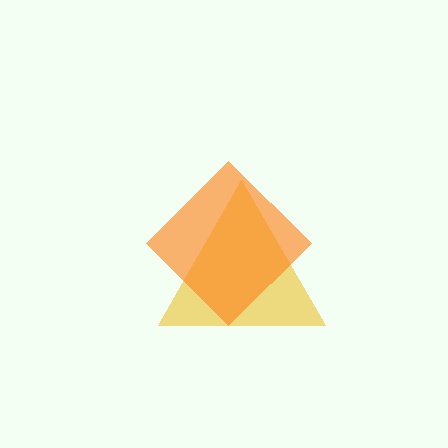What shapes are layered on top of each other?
The layered shapes are: a yellow triangle, an orange diamond.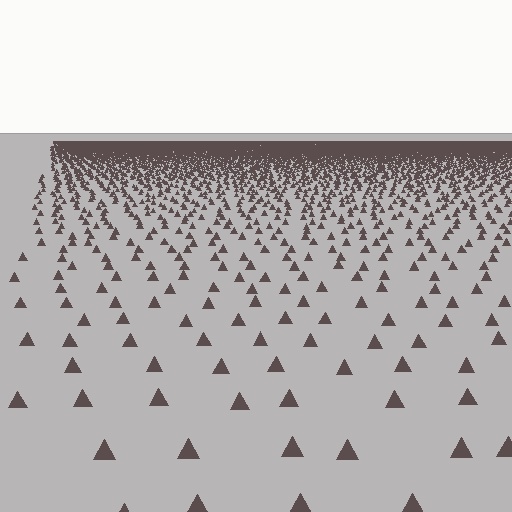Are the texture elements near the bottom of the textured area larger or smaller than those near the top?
Larger. Near the bottom, elements are closer to the viewer and appear at a bigger on-screen size.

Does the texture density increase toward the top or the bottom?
Density increases toward the top.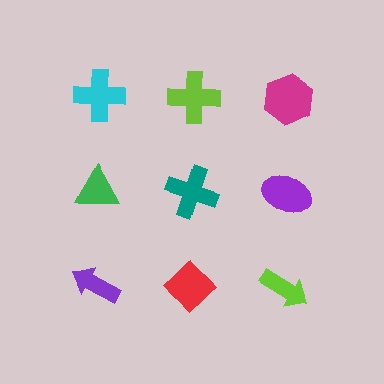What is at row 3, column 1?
A purple arrow.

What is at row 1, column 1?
A cyan cross.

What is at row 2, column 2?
A teal cross.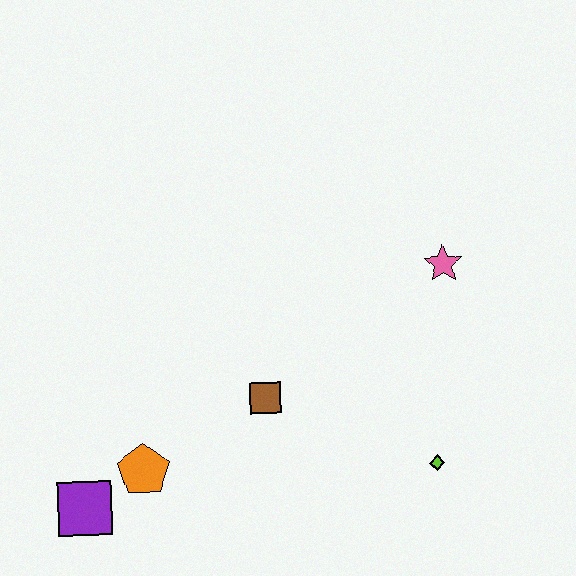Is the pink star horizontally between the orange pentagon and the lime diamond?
No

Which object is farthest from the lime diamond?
The purple square is farthest from the lime diamond.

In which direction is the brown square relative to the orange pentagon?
The brown square is to the right of the orange pentagon.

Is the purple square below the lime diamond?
Yes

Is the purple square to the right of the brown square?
No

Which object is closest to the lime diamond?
The brown square is closest to the lime diamond.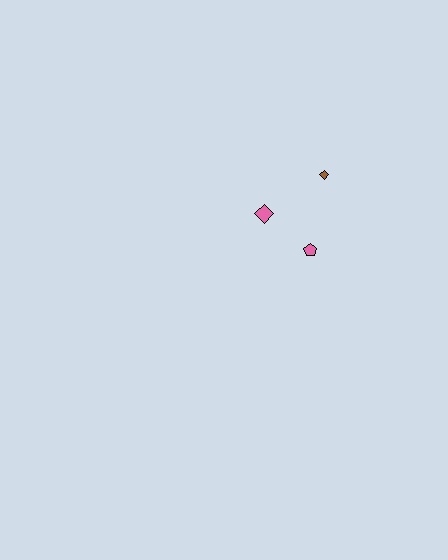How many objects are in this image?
There are 3 objects.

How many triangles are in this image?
There are no triangles.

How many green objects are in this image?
There are no green objects.